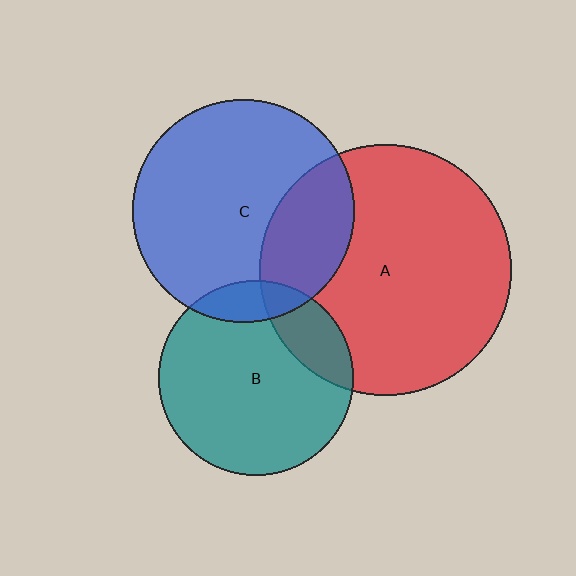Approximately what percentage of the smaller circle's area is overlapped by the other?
Approximately 25%.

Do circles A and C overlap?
Yes.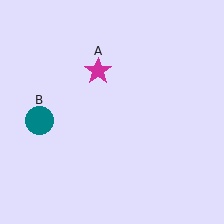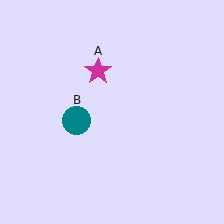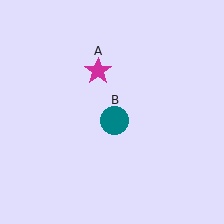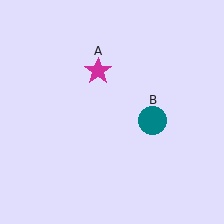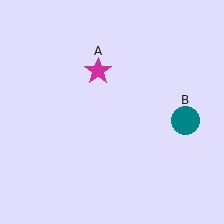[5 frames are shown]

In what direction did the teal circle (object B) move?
The teal circle (object B) moved right.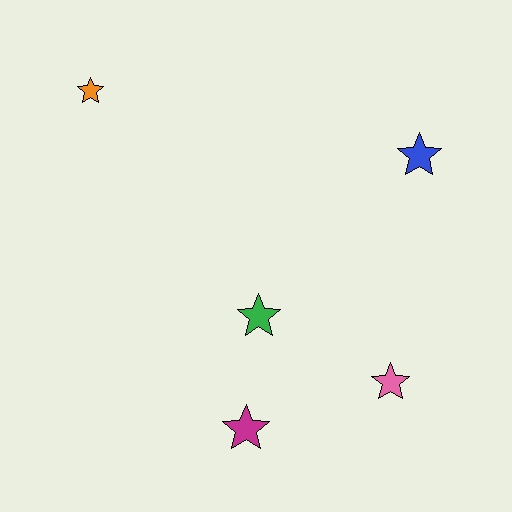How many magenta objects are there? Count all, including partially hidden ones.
There is 1 magenta object.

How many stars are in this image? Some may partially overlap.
There are 5 stars.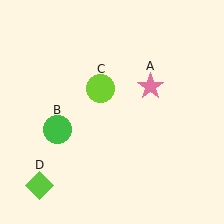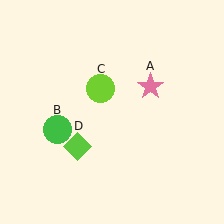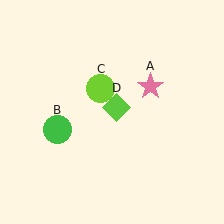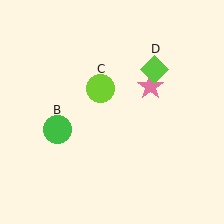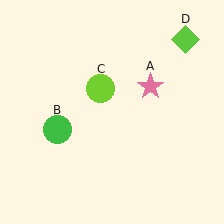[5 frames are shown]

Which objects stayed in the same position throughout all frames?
Pink star (object A) and green circle (object B) and lime circle (object C) remained stationary.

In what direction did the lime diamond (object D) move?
The lime diamond (object D) moved up and to the right.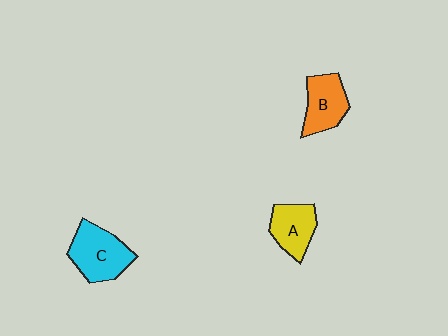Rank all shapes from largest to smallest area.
From largest to smallest: C (cyan), B (orange), A (yellow).